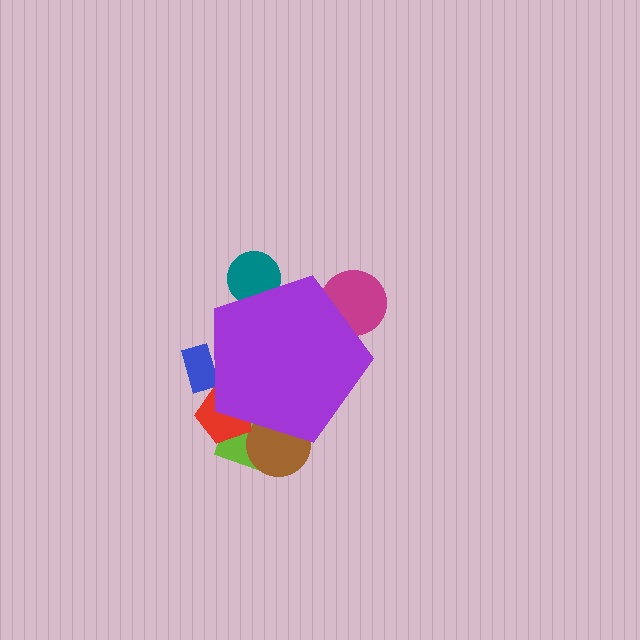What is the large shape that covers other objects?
A purple pentagon.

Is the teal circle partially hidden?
Yes, the teal circle is partially hidden behind the purple pentagon.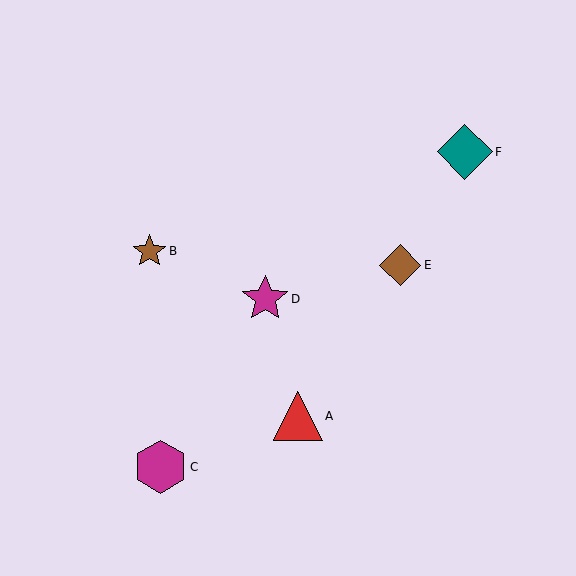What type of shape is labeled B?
Shape B is a brown star.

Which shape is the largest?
The teal diamond (labeled F) is the largest.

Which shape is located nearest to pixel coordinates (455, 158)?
The teal diamond (labeled F) at (465, 152) is nearest to that location.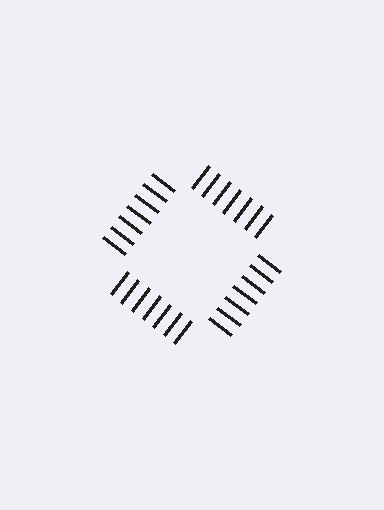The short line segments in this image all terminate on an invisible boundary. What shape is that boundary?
An illusory square — the line segments terminate on its edges but no continuous stroke is drawn.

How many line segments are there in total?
28 — 7 along each of the 4 edges.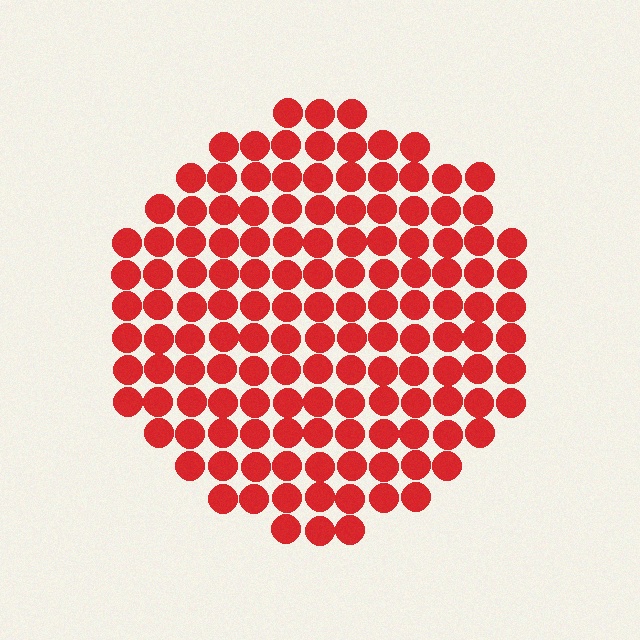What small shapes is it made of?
It is made of small circles.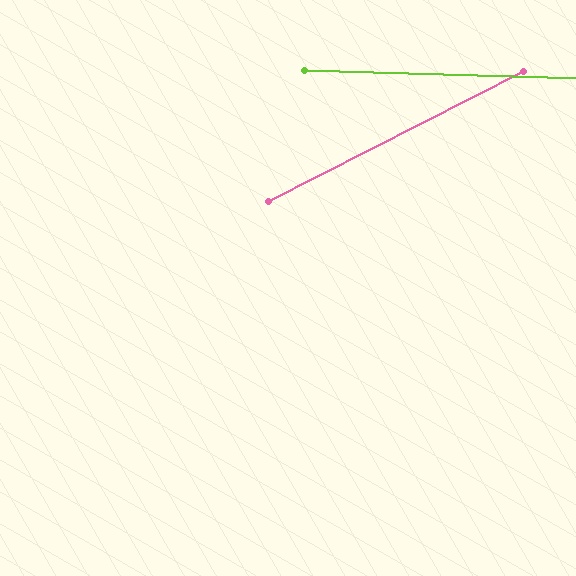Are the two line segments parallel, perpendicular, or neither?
Neither parallel nor perpendicular — they differ by about 28°.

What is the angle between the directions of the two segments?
Approximately 28 degrees.